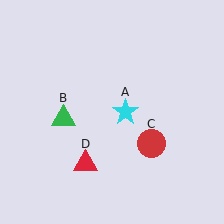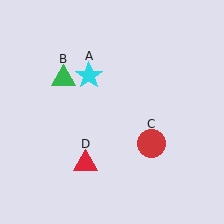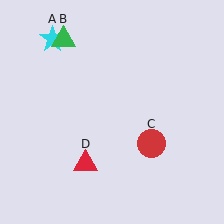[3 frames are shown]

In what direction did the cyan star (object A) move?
The cyan star (object A) moved up and to the left.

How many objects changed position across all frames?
2 objects changed position: cyan star (object A), green triangle (object B).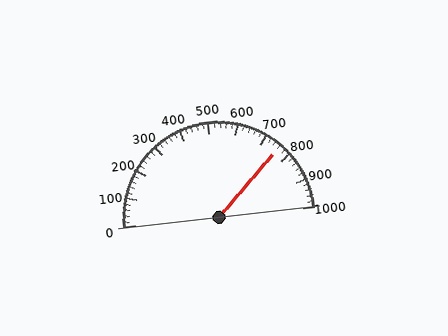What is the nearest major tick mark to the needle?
The nearest major tick mark is 800.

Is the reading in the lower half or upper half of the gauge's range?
The reading is in the upper half of the range (0 to 1000).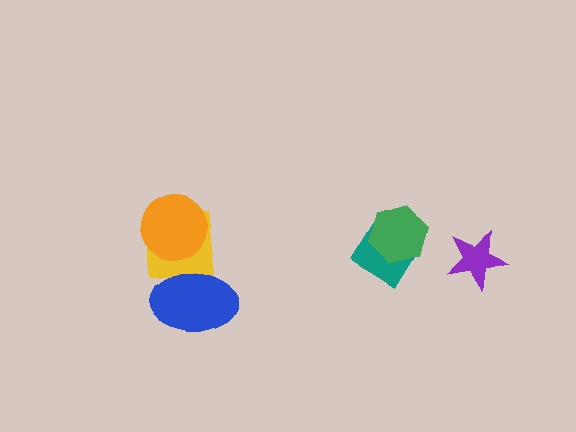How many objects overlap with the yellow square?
2 objects overlap with the yellow square.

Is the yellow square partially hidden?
Yes, it is partially covered by another shape.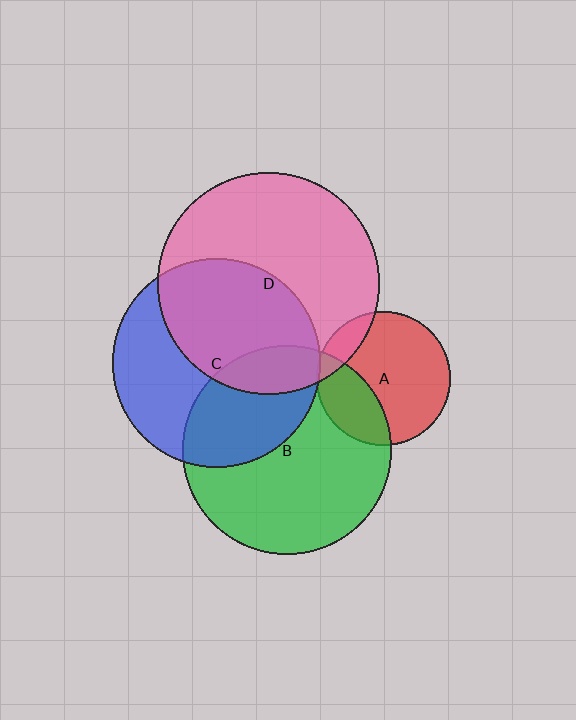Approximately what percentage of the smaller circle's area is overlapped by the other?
Approximately 5%.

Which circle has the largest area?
Circle D (pink).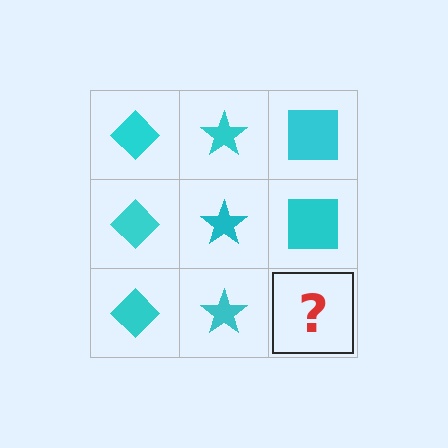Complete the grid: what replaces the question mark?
The question mark should be replaced with a cyan square.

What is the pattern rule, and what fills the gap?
The rule is that each column has a consistent shape. The gap should be filled with a cyan square.